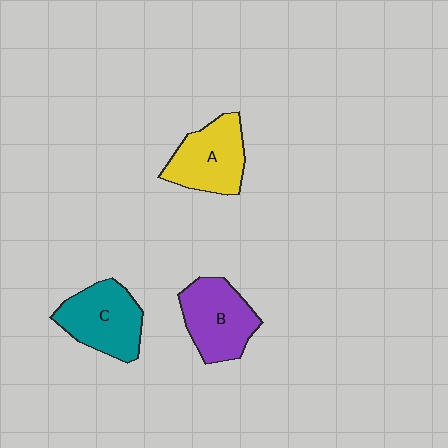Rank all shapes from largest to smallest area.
From largest to smallest: C (teal), B (purple), A (yellow).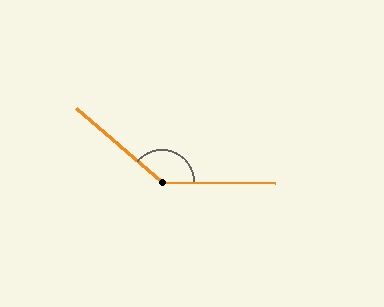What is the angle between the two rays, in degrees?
Approximately 140 degrees.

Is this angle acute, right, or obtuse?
It is obtuse.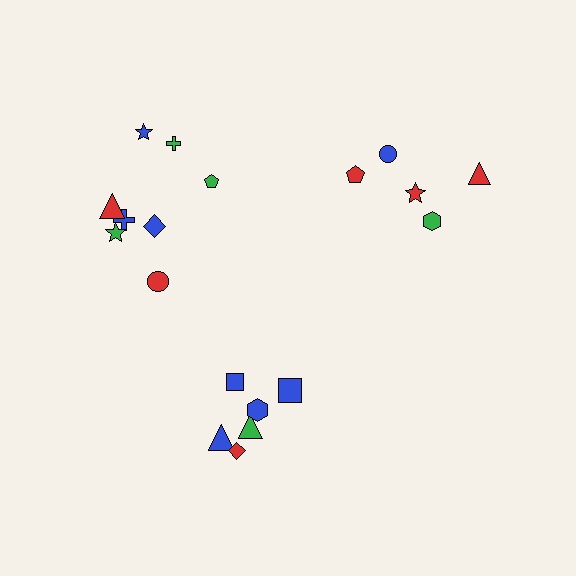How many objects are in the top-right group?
There are 5 objects.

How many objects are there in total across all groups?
There are 19 objects.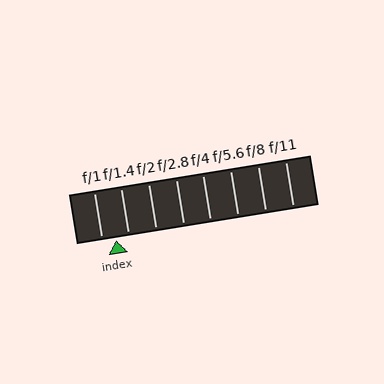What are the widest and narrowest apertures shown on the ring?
The widest aperture shown is f/1 and the narrowest is f/11.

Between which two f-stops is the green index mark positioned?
The index mark is between f/1 and f/1.4.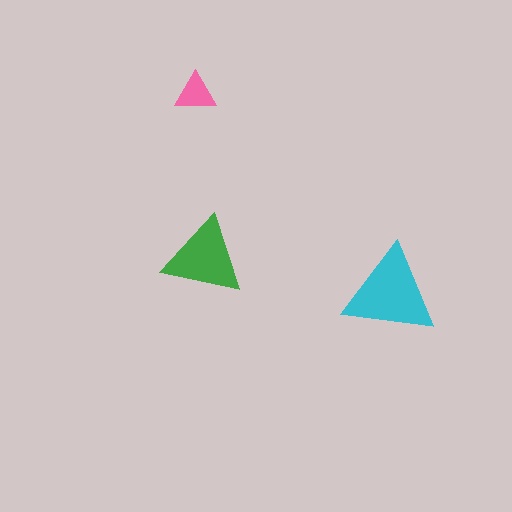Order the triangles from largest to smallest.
the cyan one, the green one, the pink one.